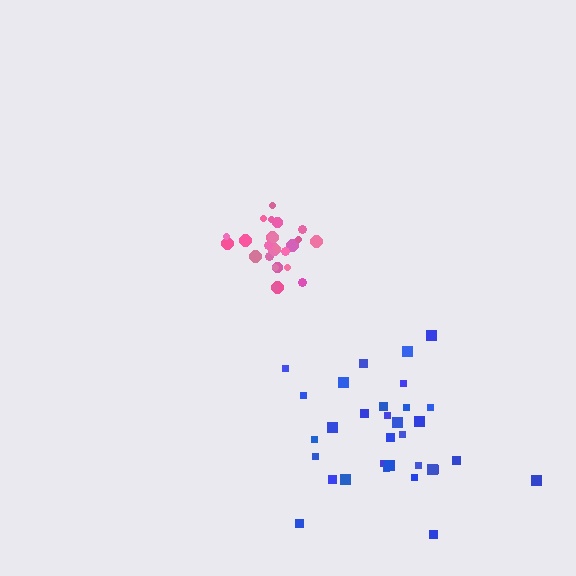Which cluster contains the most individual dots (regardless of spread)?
Blue (33).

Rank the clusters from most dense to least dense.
pink, blue.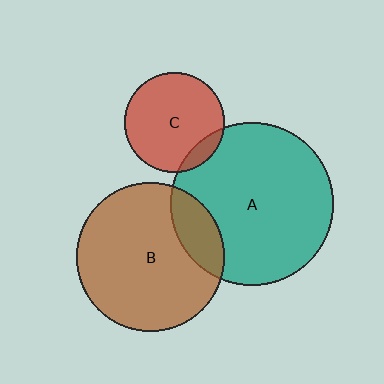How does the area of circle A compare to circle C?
Approximately 2.7 times.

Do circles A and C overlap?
Yes.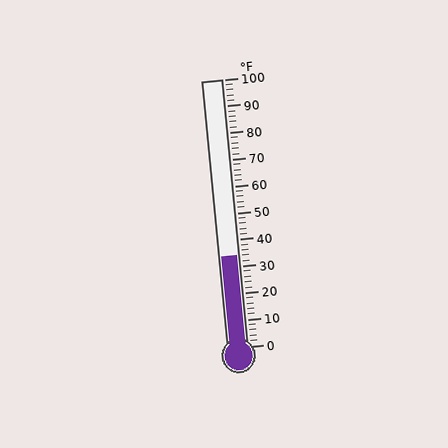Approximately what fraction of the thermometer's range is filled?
The thermometer is filled to approximately 35% of its range.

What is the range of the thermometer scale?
The thermometer scale ranges from 0°F to 100°F.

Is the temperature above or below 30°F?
The temperature is above 30°F.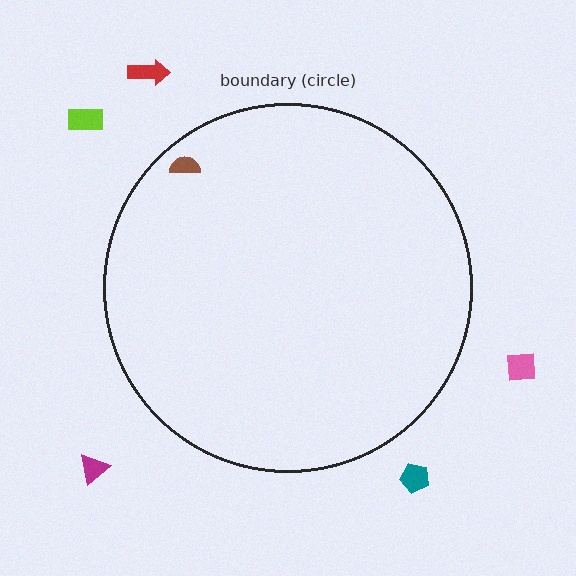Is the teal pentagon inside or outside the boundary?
Outside.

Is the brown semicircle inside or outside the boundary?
Inside.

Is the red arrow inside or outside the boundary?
Outside.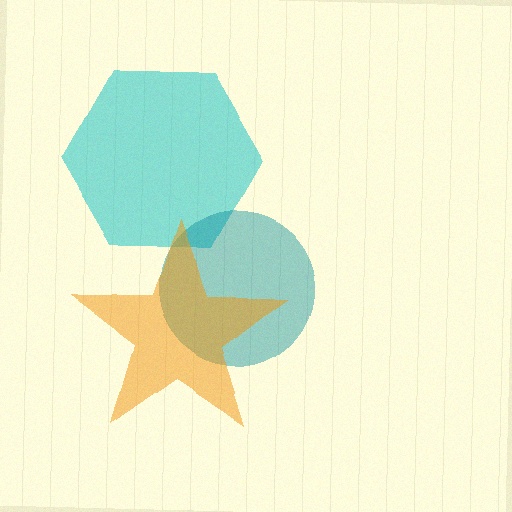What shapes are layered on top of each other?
The layered shapes are: a cyan hexagon, a teal circle, an orange star.